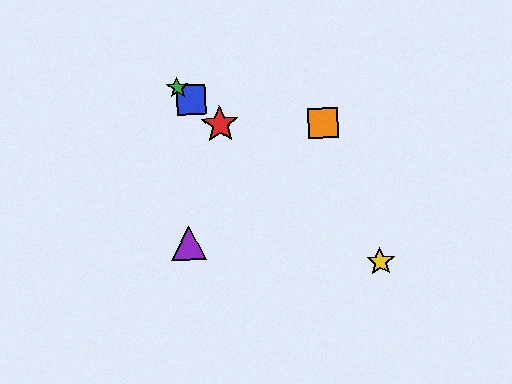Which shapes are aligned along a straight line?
The red star, the blue square, the green star, the yellow star are aligned along a straight line.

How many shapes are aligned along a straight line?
4 shapes (the red star, the blue square, the green star, the yellow star) are aligned along a straight line.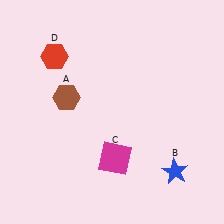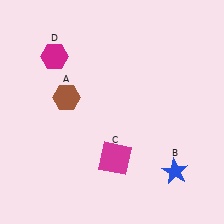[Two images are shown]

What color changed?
The hexagon (D) changed from red in Image 1 to magenta in Image 2.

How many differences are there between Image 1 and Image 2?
There is 1 difference between the two images.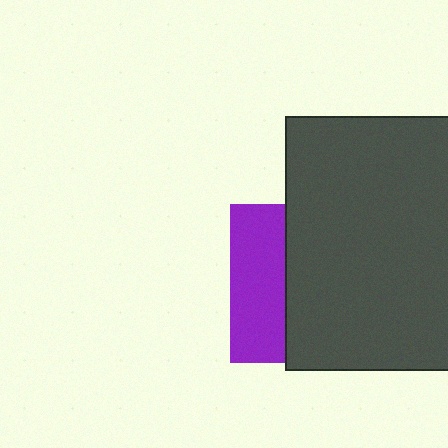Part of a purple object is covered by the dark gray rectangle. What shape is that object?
It is a square.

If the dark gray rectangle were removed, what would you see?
You would see the complete purple square.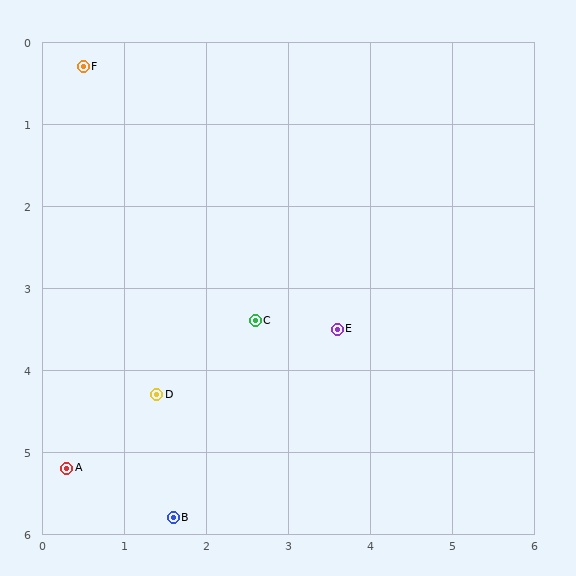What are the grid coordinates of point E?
Point E is at approximately (3.6, 3.5).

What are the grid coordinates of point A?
Point A is at approximately (0.3, 5.2).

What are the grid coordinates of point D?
Point D is at approximately (1.4, 4.3).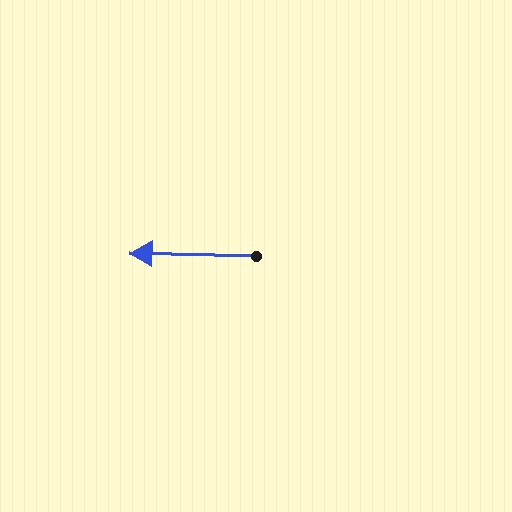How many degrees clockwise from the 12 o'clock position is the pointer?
Approximately 271 degrees.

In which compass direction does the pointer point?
West.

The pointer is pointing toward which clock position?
Roughly 9 o'clock.